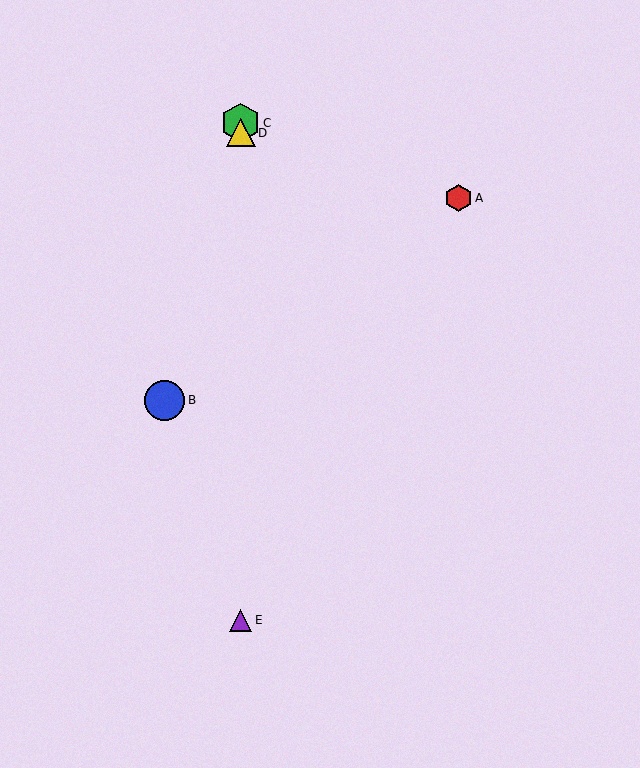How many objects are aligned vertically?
3 objects (C, D, E) are aligned vertically.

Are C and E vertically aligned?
Yes, both are at x≈241.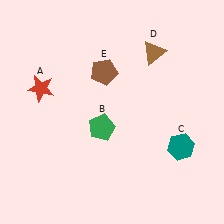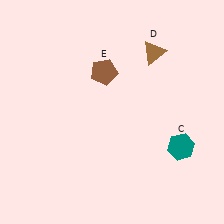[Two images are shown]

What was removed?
The red star (A), the green pentagon (B) were removed in Image 2.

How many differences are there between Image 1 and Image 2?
There are 2 differences between the two images.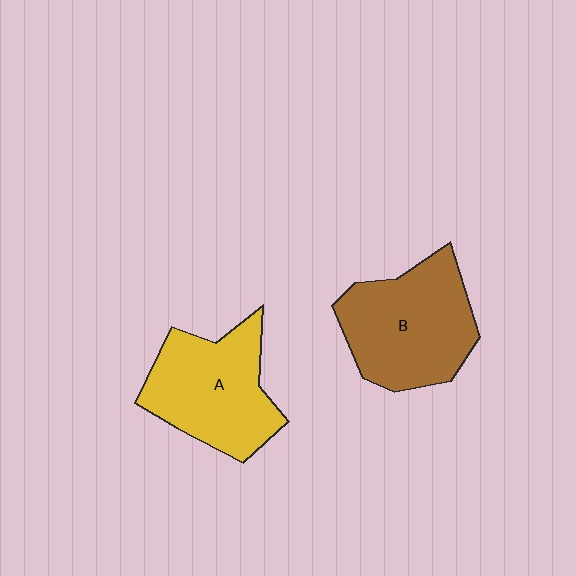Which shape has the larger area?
Shape B (brown).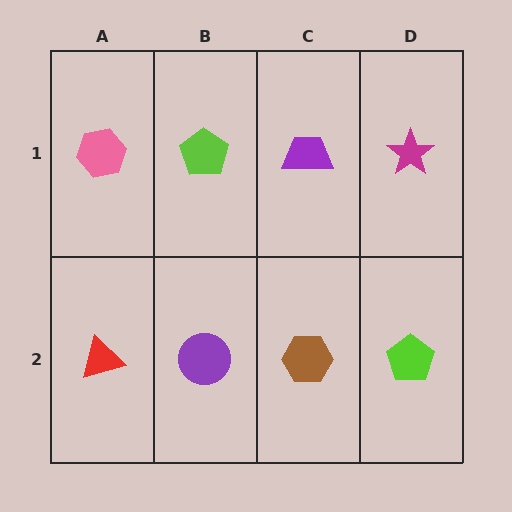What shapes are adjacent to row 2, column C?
A purple trapezoid (row 1, column C), a purple circle (row 2, column B), a lime pentagon (row 2, column D).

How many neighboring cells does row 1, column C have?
3.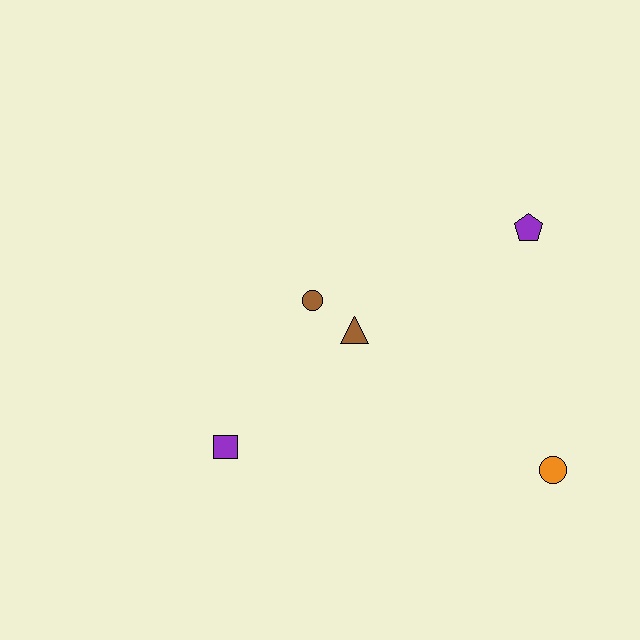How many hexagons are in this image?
There are no hexagons.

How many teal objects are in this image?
There are no teal objects.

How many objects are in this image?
There are 5 objects.